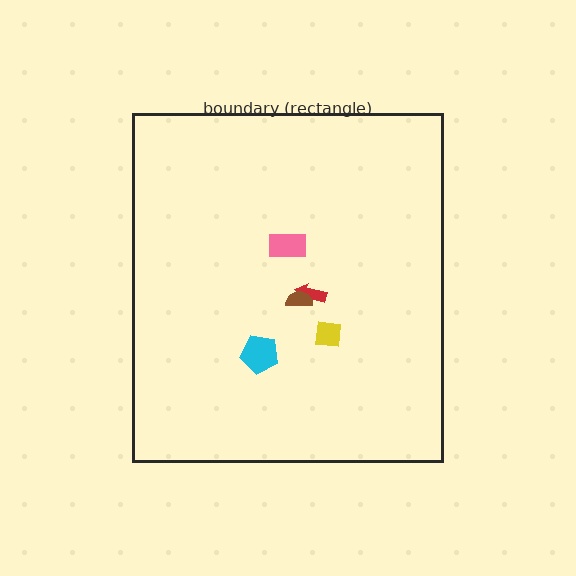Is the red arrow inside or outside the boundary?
Inside.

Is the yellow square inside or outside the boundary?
Inside.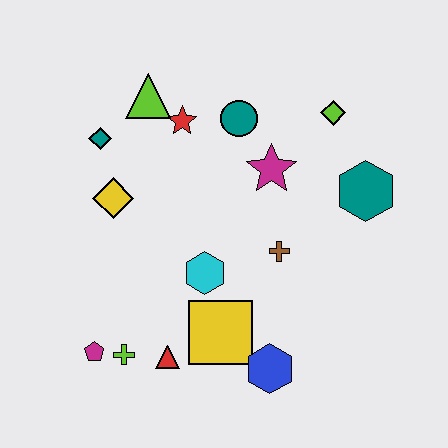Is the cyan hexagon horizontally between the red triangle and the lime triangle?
No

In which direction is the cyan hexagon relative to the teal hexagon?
The cyan hexagon is to the left of the teal hexagon.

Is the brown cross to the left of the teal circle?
No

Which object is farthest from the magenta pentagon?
The lime diamond is farthest from the magenta pentagon.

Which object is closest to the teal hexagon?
The lime diamond is closest to the teal hexagon.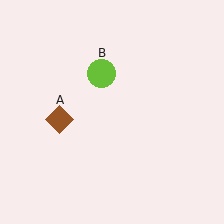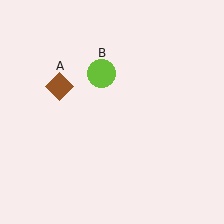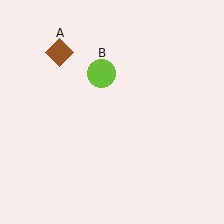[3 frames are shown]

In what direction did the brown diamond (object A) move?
The brown diamond (object A) moved up.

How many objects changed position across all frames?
1 object changed position: brown diamond (object A).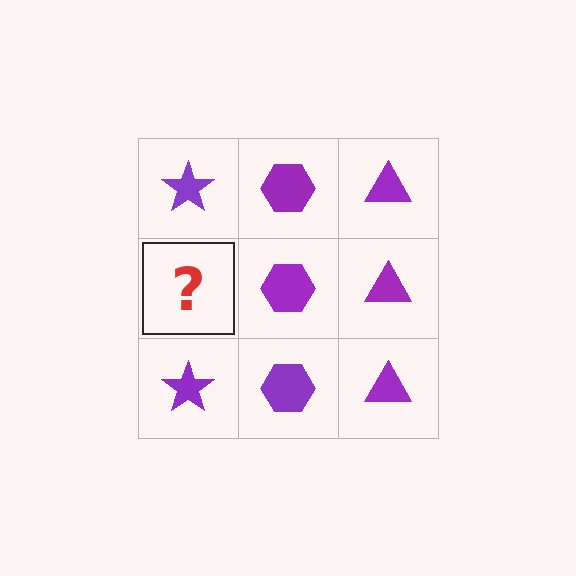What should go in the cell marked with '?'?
The missing cell should contain a purple star.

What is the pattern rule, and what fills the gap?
The rule is that each column has a consistent shape. The gap should be filled with a purple star.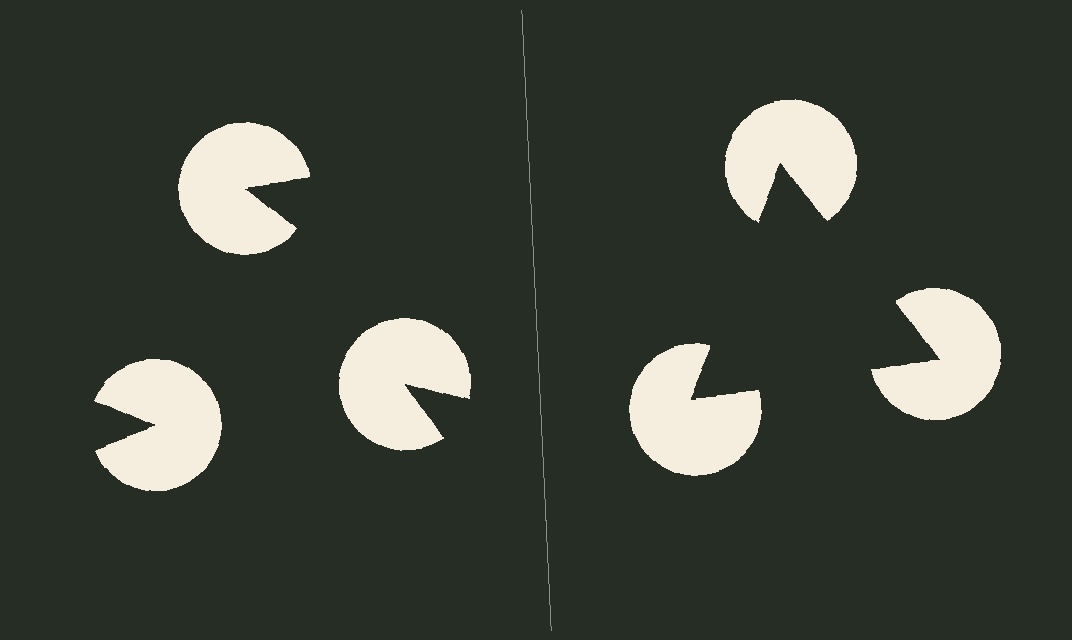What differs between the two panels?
The pac-man discs are positioned identically on both sides; only the wedge orientations differ. On the right they align to a triangle; on the left they are misaligned.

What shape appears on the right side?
An illusory triangle.